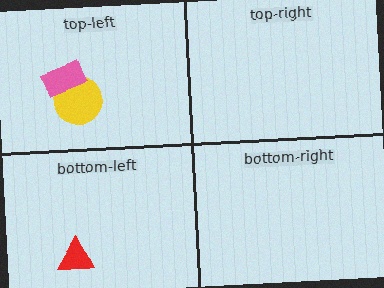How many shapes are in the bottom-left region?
1.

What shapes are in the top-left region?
The yellow circle, the pink rectangle.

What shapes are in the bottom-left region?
The red triangle.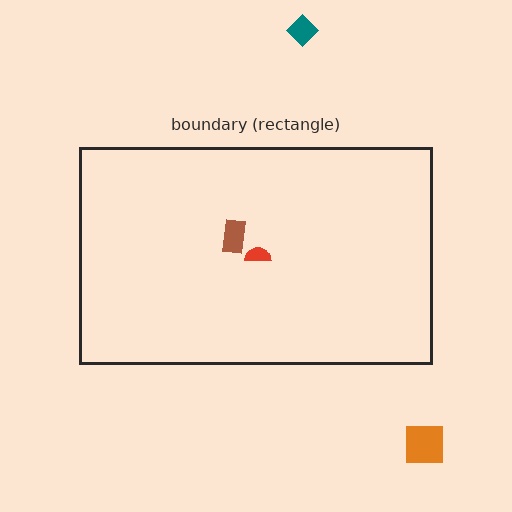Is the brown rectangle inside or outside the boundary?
Inside.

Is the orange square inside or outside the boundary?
Outside.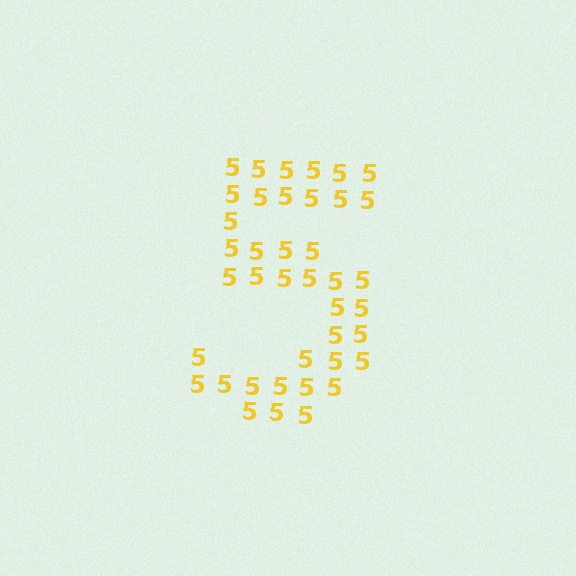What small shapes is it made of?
It is made of small digit 5's.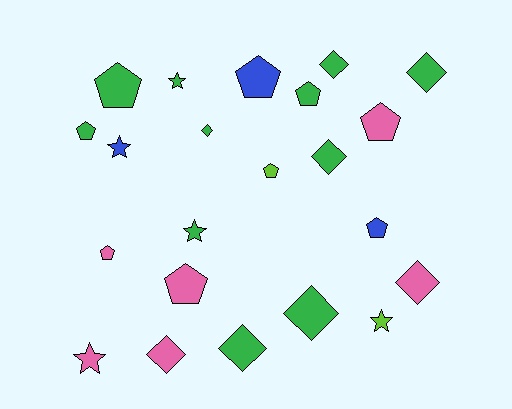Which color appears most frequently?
Green, with 11 objects.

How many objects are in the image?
There are 22 objects.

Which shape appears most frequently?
Pentagon, with 9 objects.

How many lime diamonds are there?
There are no lime diamonds.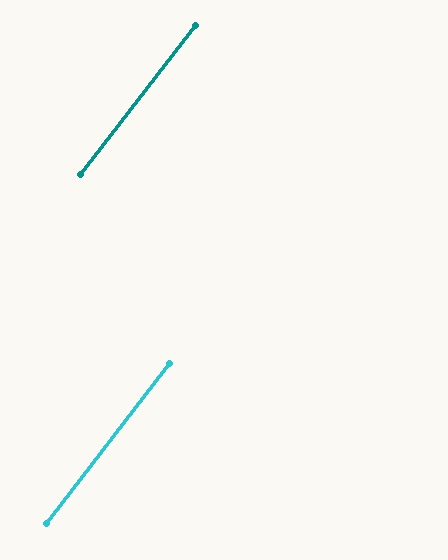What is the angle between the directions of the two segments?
Approximately 0 degrees.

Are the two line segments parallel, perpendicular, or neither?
Parallel — their directions differ by only 0.3°.